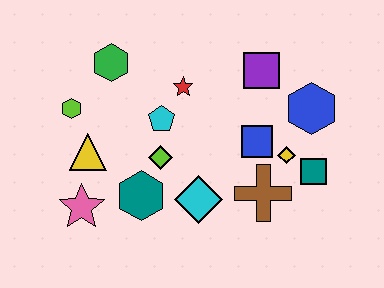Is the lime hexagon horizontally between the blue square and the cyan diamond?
No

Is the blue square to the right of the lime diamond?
Yes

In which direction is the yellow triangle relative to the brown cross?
The yellow triangle is to the left of the brown cross.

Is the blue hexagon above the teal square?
Yes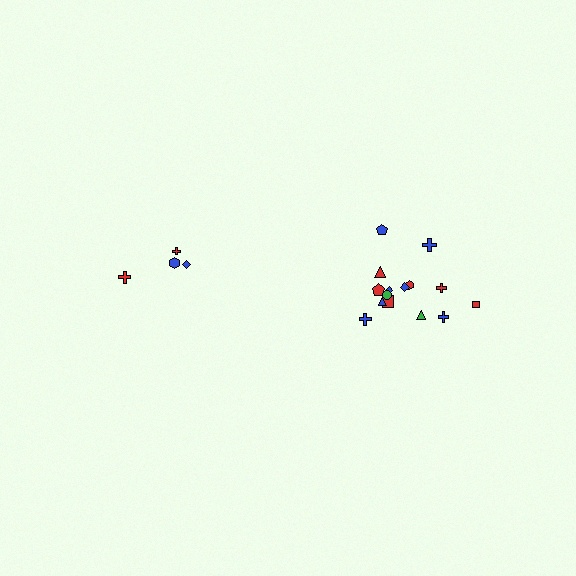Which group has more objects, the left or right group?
The right group.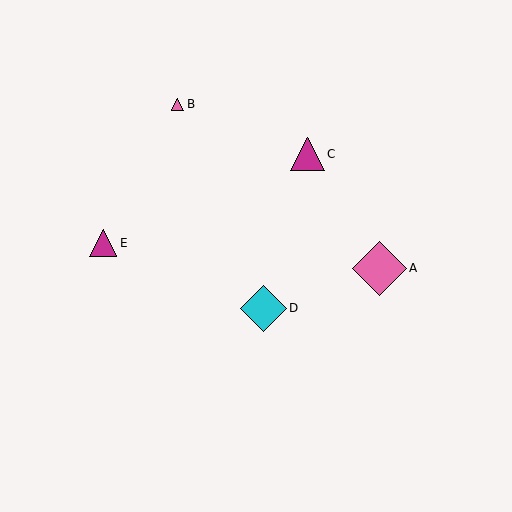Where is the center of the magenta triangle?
The center of the magenta triangle is at (307, 154).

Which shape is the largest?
The pink diamond (labeled A) is the largest.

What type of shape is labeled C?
Shape C is a magenta triangle.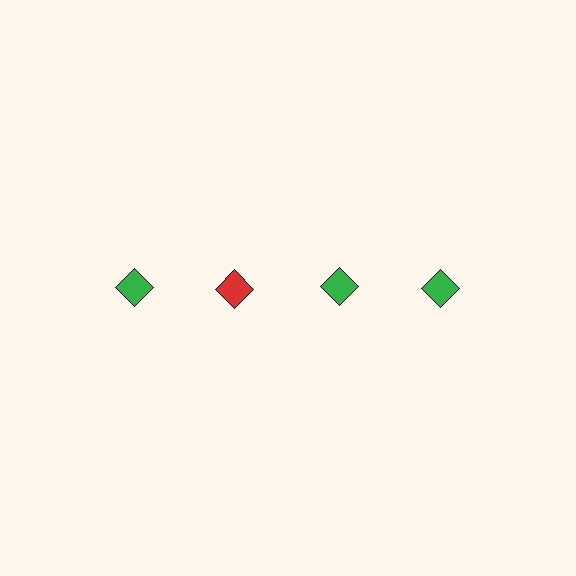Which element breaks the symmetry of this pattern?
The red diamond in the top row, second from left column breaks the symmetry. All other shapes are green diamonds.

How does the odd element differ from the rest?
It has a different color: red instead of green.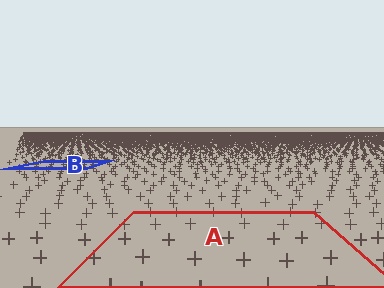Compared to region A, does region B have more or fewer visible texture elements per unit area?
Region B has more texture elements per unit area — they are packed more densely because it is farther away.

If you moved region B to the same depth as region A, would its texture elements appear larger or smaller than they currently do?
They would appear larger. At a closer depth, the same texture elements are projected at a bigger on-screen size.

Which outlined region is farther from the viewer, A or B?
Region B is farther from the viewer — the texture elements inside it appear smaller and more densely packed.